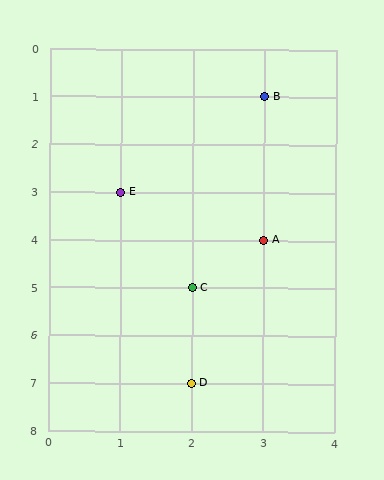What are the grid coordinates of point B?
Point B is at grid coordinates (3, 1).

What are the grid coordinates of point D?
Point D is at grid coordinates (2, 7).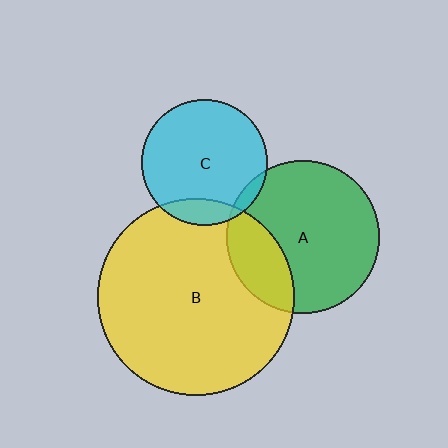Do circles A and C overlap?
Yes.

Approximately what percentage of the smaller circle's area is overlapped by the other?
Approximately 5%.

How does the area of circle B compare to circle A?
Approximately 1.7 times.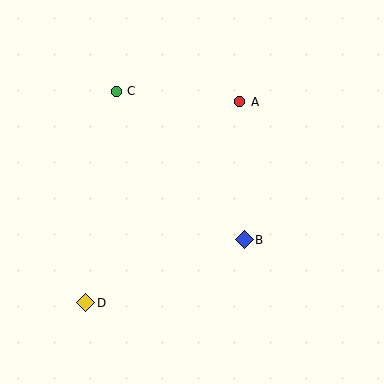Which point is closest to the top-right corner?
Point A is closest to the top-right corner.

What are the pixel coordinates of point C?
Point C is at (116, 91).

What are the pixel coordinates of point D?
Point D is at (86, 303).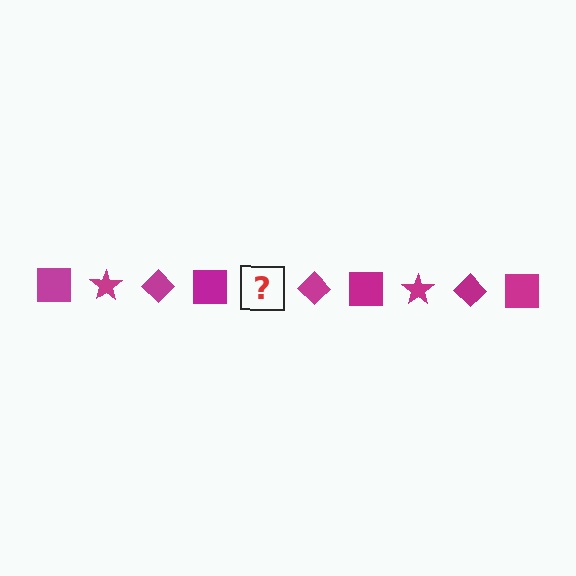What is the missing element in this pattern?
The missing element is a magenta star.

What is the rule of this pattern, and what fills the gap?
The rule is that the pattern cycles through square, star, diamond shapes in magenta. The gap should be filled with a magenta star.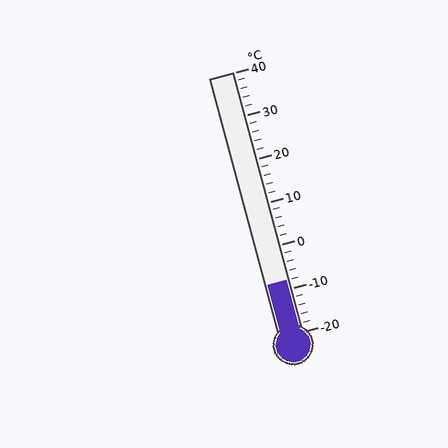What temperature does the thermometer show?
The thermometer shows approximately -8°C.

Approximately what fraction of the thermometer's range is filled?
The thermometer is filled to approximately 20% of its range.